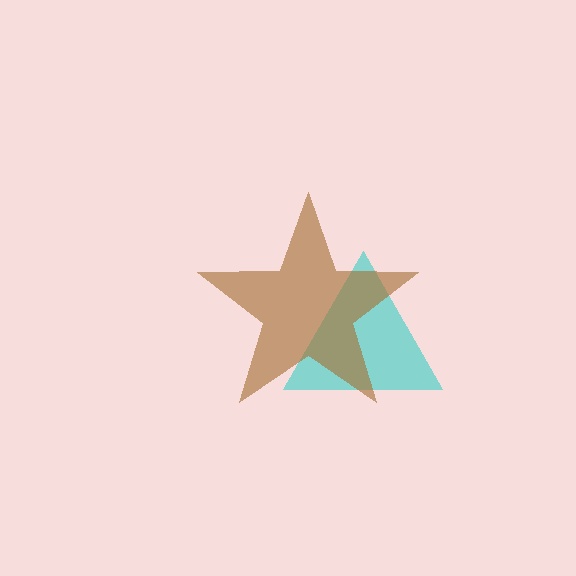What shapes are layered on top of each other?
The layered shapes are: a cyan triangle, a brown star.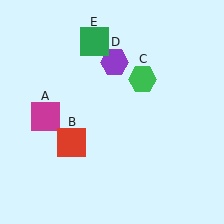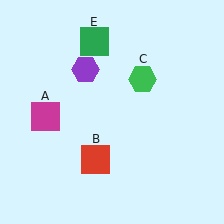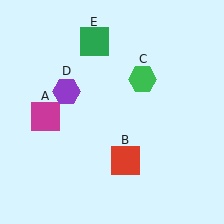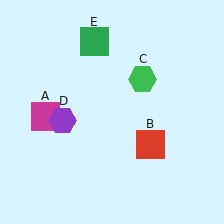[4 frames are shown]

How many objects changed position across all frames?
2 objects changed position: red square (object B), purple hexagon (object D).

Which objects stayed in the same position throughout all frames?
Magenta square (object A) and green hexagon (object C) and green square (object E) remained stationary.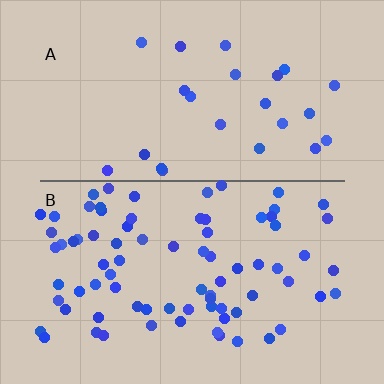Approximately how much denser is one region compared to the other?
Approximately 3.2× — region B over region A.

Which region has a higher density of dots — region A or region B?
B (the bottom).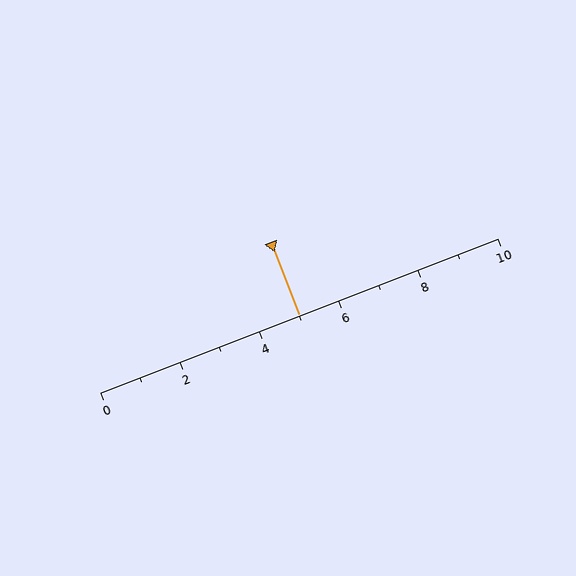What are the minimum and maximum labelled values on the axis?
The axis runs from 0 to 10.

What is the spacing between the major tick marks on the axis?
The major ticks are spaced 2 apart.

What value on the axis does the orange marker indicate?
The marker indicates approximately 5.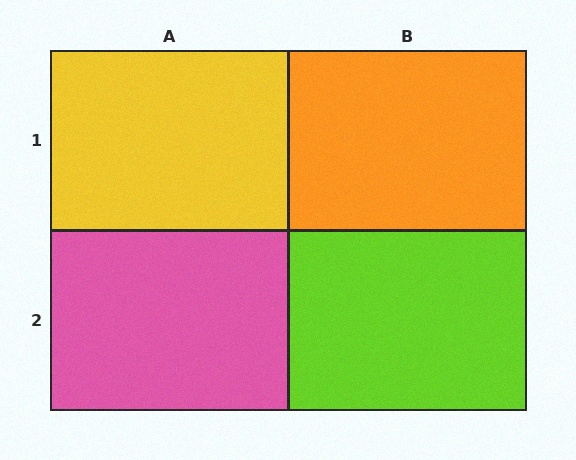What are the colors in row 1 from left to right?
Yellow, orange.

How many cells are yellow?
1 cell is yellow.